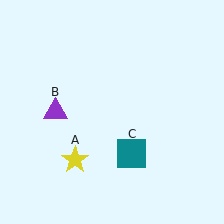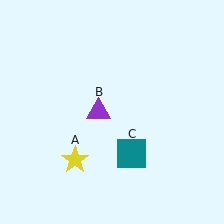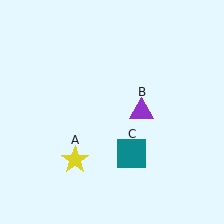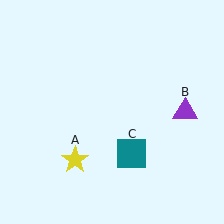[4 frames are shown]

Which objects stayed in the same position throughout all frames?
Yellow star (object A) and teal square (object C) remained stationary.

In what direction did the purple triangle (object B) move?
The purple triangle (object B) moved right.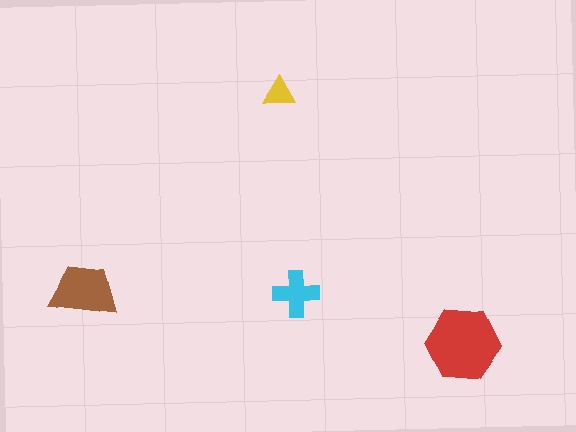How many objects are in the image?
There are 4 objects in the image.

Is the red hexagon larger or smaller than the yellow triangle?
Larger.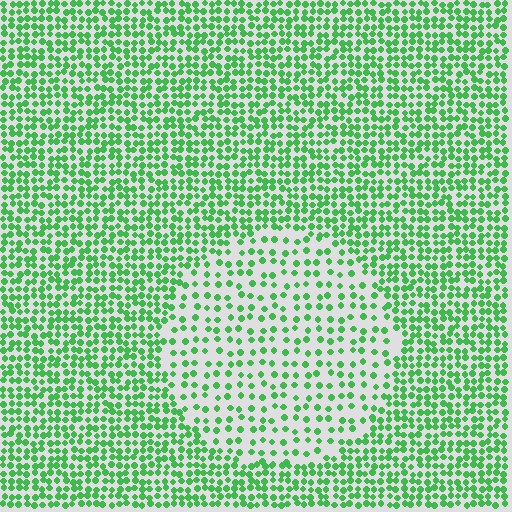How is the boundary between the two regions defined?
The boundary is defined by a change in element density (approximately 2.1x ratio). All elements are the same color, size, and shape.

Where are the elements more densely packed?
The elements are more densely packed outside the circle boundary.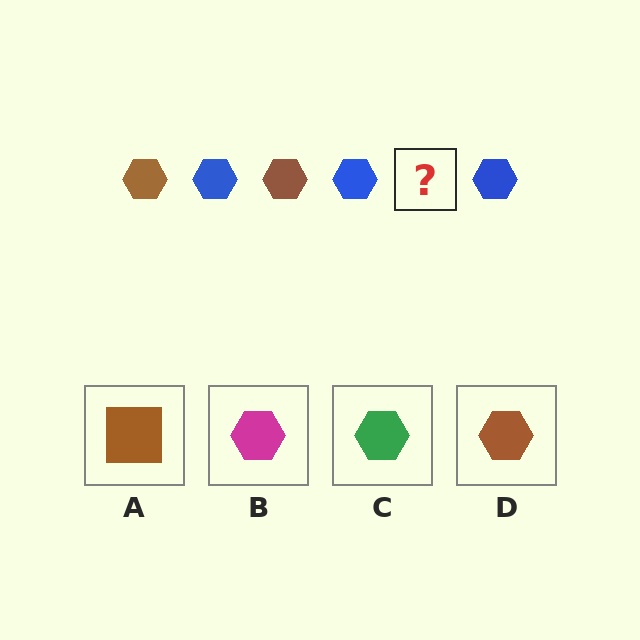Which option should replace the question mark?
Option D.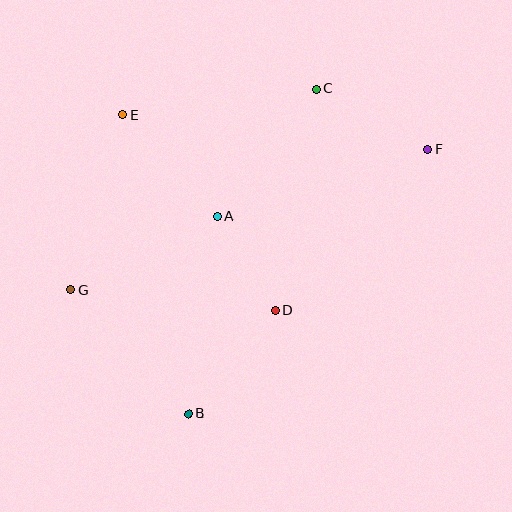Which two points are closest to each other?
Points A and D are closest to each other.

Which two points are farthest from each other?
Points F and G are farthest from each other.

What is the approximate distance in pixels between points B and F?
The distance between B and F is approximately 356 pixels.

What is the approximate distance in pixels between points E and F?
The distance between E and F is approximately 307 pixels.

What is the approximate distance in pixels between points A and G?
The distance between A and G is approximately 164 pixels.